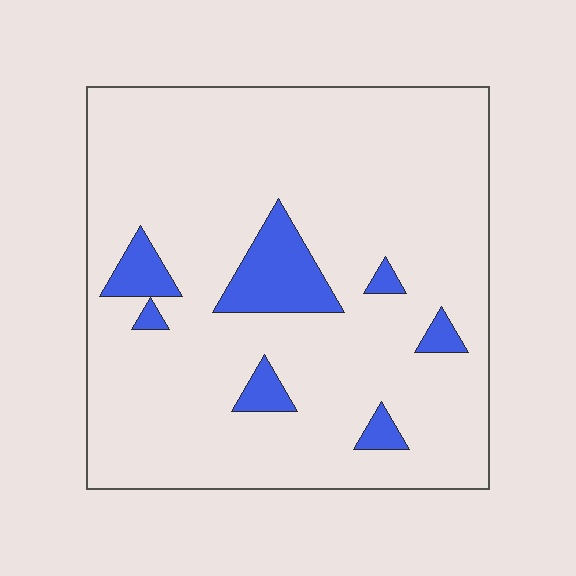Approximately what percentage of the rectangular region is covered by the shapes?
Approximately 10%.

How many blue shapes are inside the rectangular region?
7.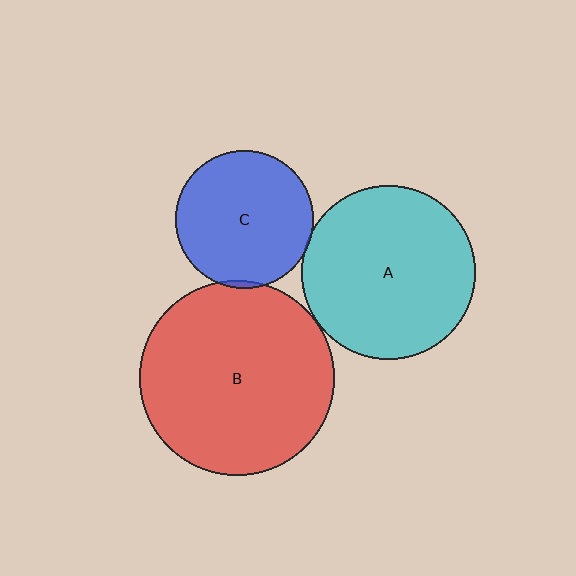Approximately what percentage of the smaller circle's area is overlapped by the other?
Approximately 5%.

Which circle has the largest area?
Circle B (red).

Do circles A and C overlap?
Yes.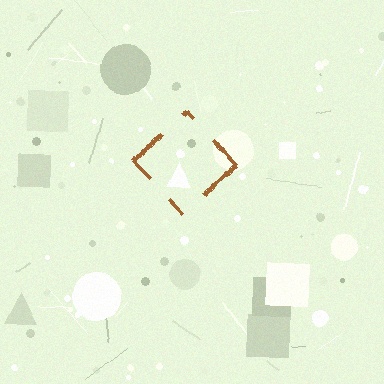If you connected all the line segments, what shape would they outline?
They would outline a diamond.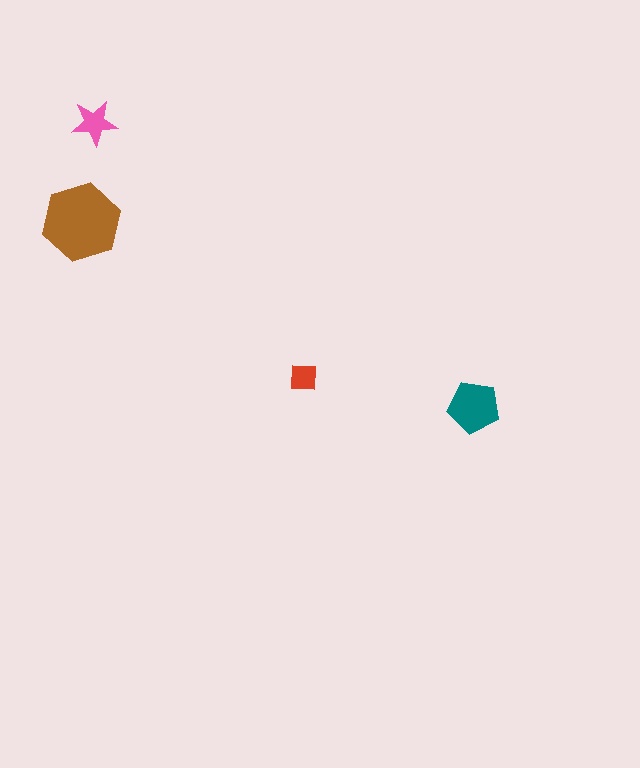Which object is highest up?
The pink star is topmost.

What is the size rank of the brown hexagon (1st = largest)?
1st.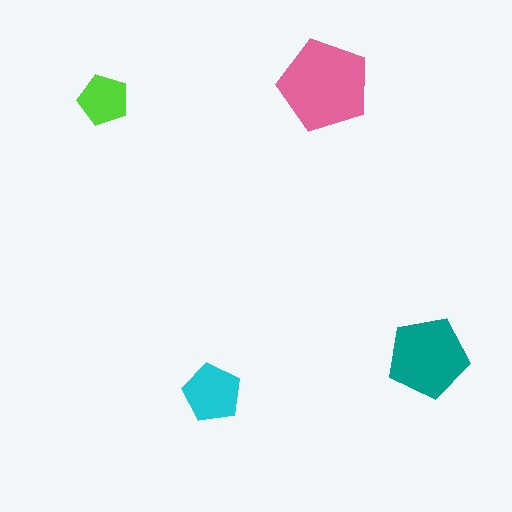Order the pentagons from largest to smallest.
the pink one, the teal one, the cyan one, the lime one.